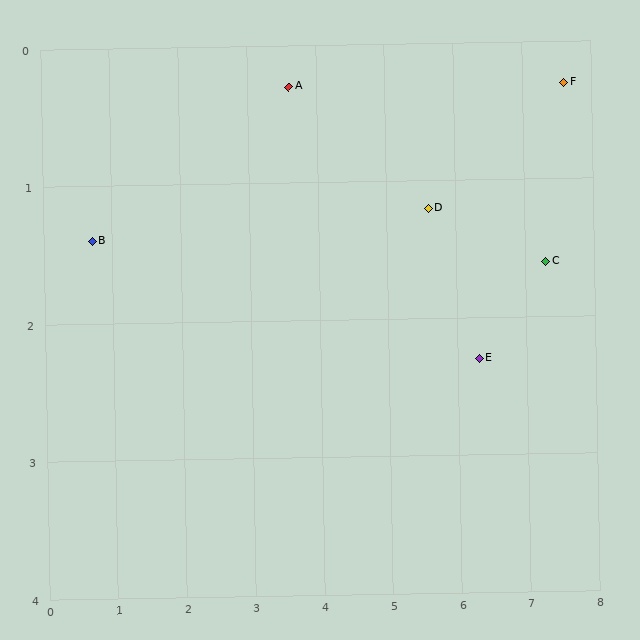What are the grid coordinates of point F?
Point F is at approximately (7.6, 0.3).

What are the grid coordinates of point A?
Point A is at approximately (3.6, 0.3).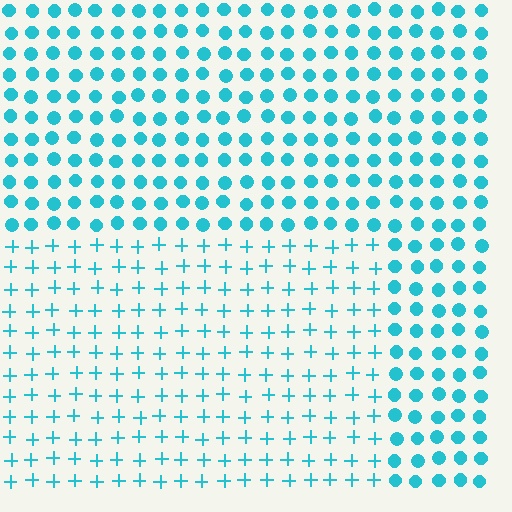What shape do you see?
I see a rectangle.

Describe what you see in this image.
The image is filled with small cyan elements arranged in a uniform grid. A rectangle-shaped region contains plus signs, while the surrounding area contains circles. The boundary is defined purely by the change in element shape.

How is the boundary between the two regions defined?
The boundary is defined by a change in element shape: plus signs inside vs. circles outside. All elements share the same color and spacing.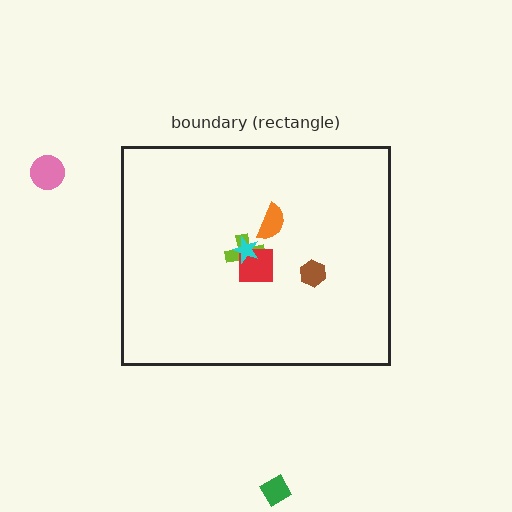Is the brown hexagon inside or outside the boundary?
Inside.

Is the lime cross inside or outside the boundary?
Inside.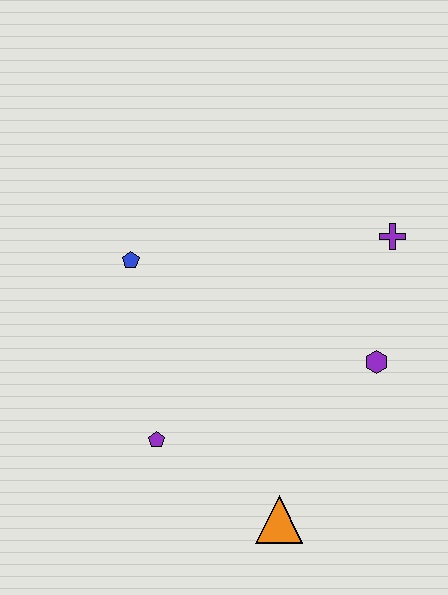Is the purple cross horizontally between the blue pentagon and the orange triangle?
No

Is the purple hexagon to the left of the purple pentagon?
No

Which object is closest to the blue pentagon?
The purple pentagon is closest to the blue pentagon.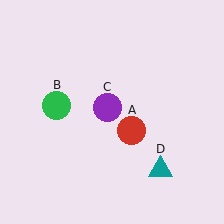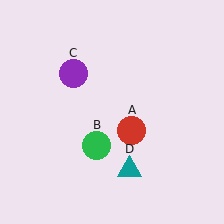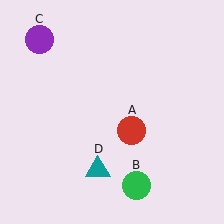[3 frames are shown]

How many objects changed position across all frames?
3 objects changed position: green circle (object B), purple circle (object C), teal triangle (object D).